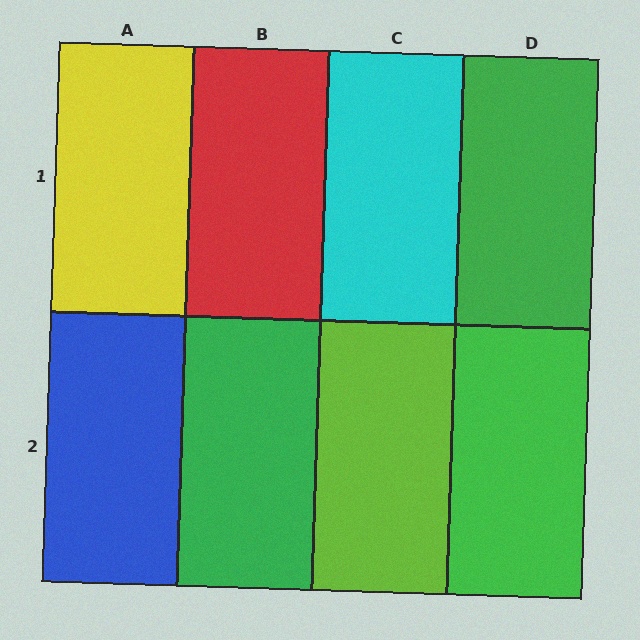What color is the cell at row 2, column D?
Green.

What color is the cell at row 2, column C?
Lime.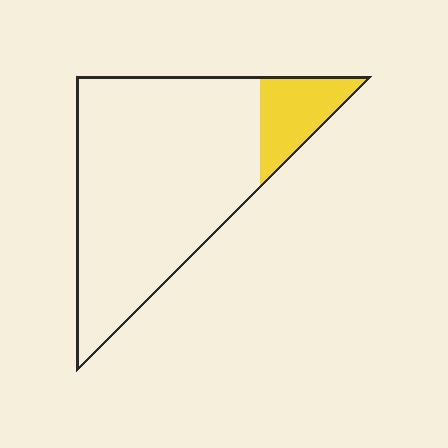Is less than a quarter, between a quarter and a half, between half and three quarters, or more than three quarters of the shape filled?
Less than a quarter.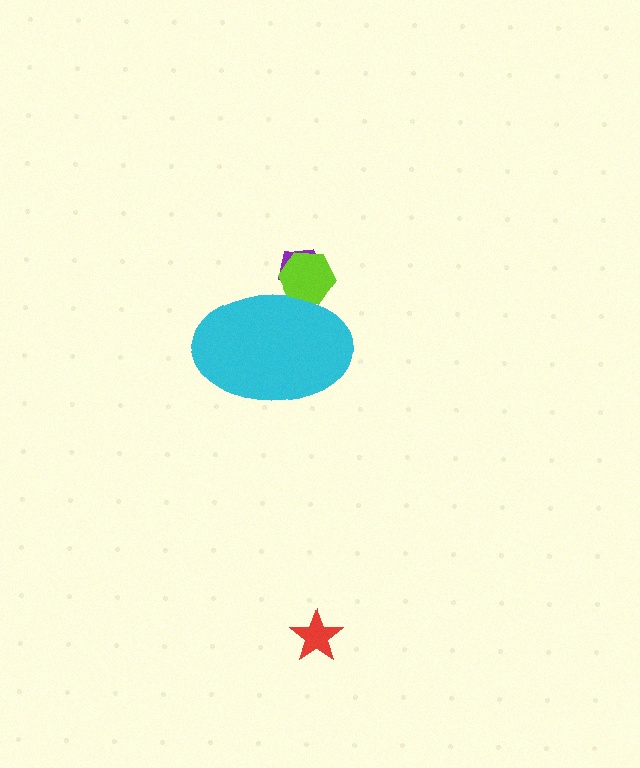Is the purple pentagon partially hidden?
Yes, the purple pentagon is partially hidden behind the cyan ellipse.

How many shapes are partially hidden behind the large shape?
2 shapes are partially hidden.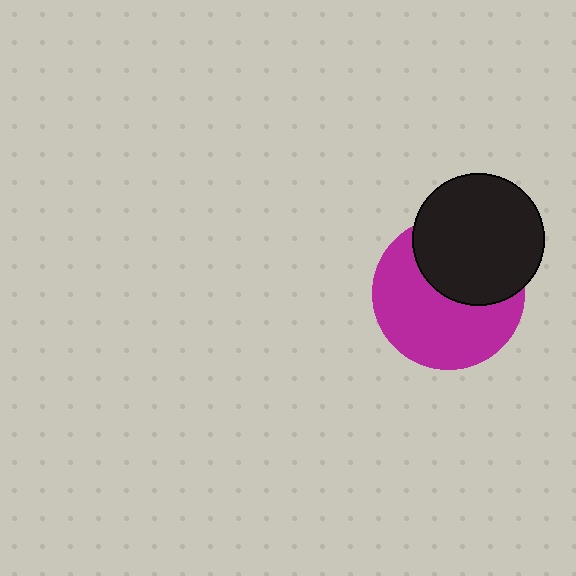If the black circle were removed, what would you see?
You would see the complete magenta circle.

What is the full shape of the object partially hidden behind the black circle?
The partially hidden object is a magenta circle.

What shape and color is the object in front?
The object in front is a black circle.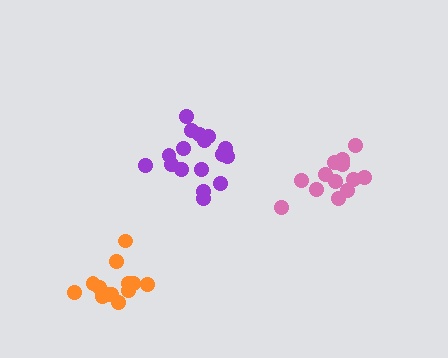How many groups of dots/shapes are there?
There are 3 groups.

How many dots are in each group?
Group 1: 17 dots, Group 2: 13 dots, Group 3: 13 dots (43 total).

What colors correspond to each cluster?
The clusters are colored: purple, pink, orange.